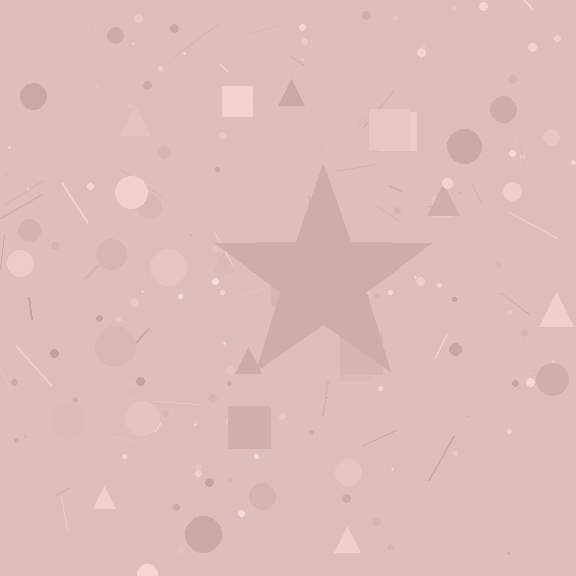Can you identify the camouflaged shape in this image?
The camouflaged shape is a star.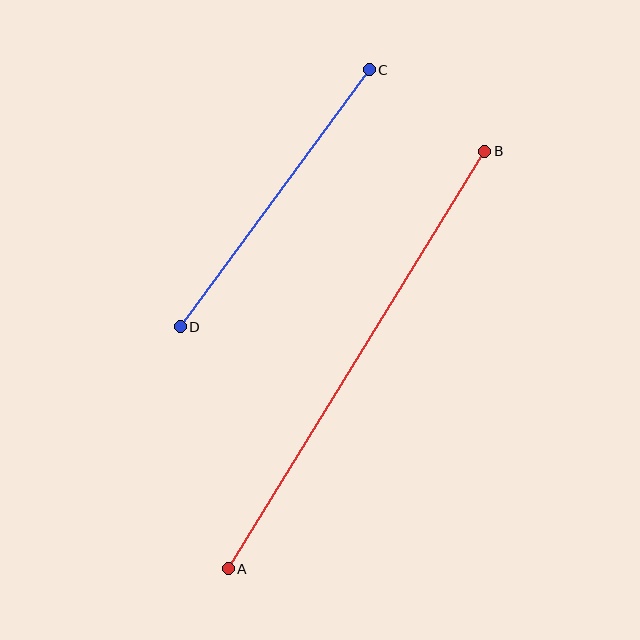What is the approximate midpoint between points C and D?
The midpoint is at approximately (275, 198) pixels.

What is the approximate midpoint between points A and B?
The midpoint is at approximately (357, 360) pixels.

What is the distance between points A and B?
The distance is approximately 489 pixels.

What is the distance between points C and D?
The distance is approximately 319 pixels.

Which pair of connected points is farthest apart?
Points A and B are farthest apart.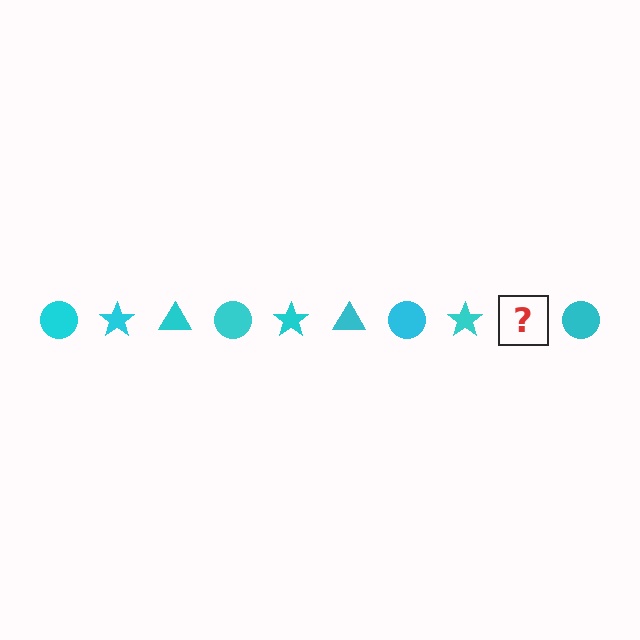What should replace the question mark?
The question mark should be replaced with a cyan triangle.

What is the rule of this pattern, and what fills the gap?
The rule is that the pattern cycles through circle, star, triangle shapes in cyan. The gap should be filled with a cyan triangle.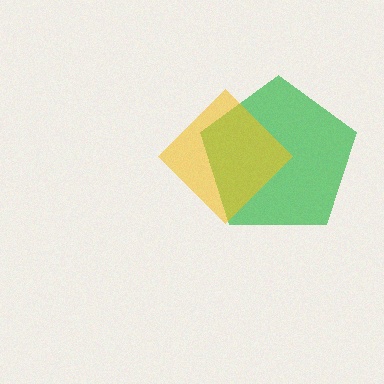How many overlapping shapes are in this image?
There are 2 overlapping shapes in the image.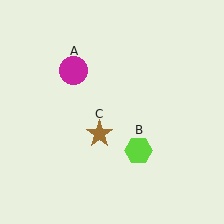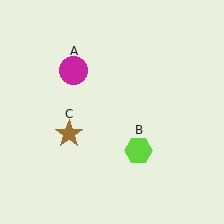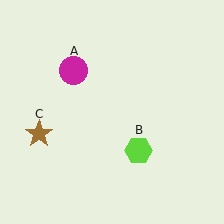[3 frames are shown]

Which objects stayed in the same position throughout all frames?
Magenta circle (object A) and lime hexagon (object B) remained stationary.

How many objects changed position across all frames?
1 object changed position: brown star (object C).